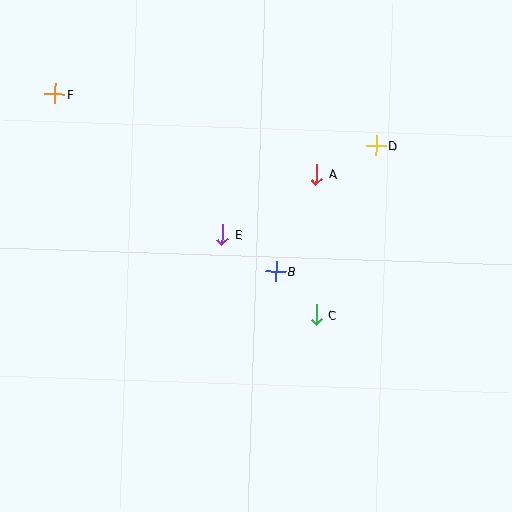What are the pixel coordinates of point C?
Point C is at (316, 315).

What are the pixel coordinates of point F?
Point F is at (55, 94).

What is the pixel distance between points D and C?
The distance between D and C is 180 pixels.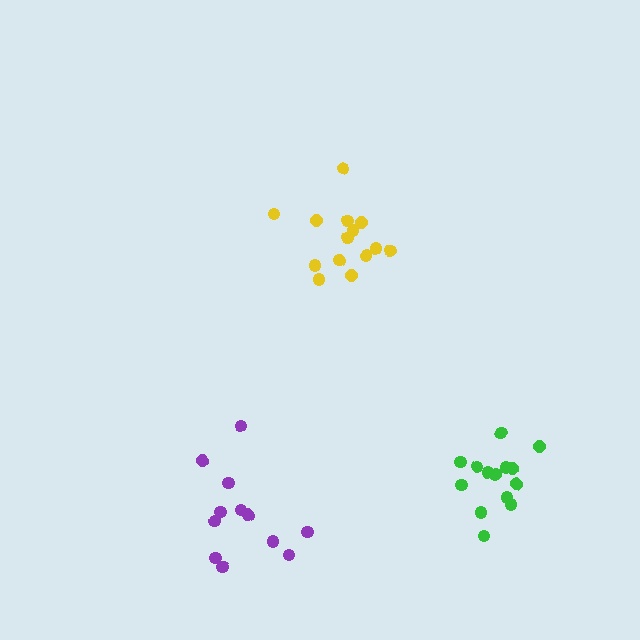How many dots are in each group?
Group 1: 13 dots, Group 2: 14 dots, Group 3: 14 dots (41 total).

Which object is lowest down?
The purple cluster is bottommost.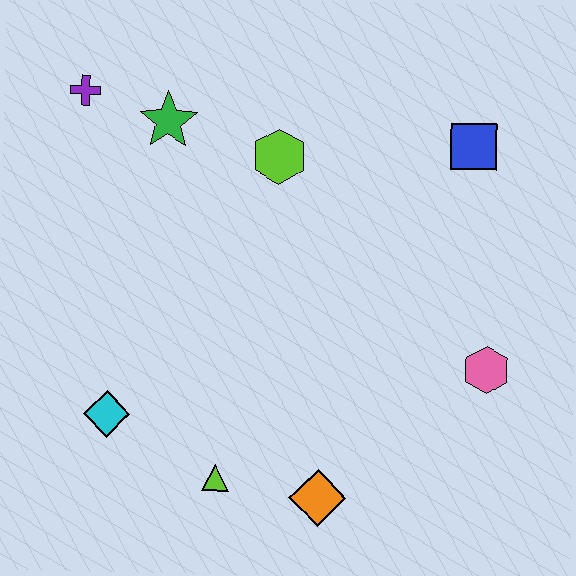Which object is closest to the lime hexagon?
The green star is closest to the lime hexagon.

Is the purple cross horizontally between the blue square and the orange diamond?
No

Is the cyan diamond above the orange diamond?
Yes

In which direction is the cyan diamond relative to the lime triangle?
The cyan diamond is to the left of the lime triangle.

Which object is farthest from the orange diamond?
The purple cross is farthest from the orange diamond.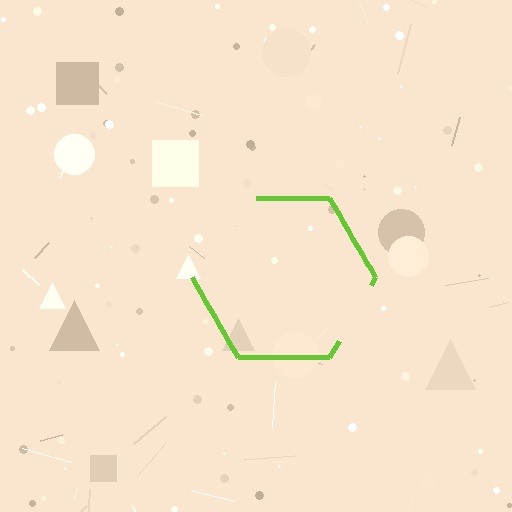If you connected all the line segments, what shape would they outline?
They would outline a hexagon.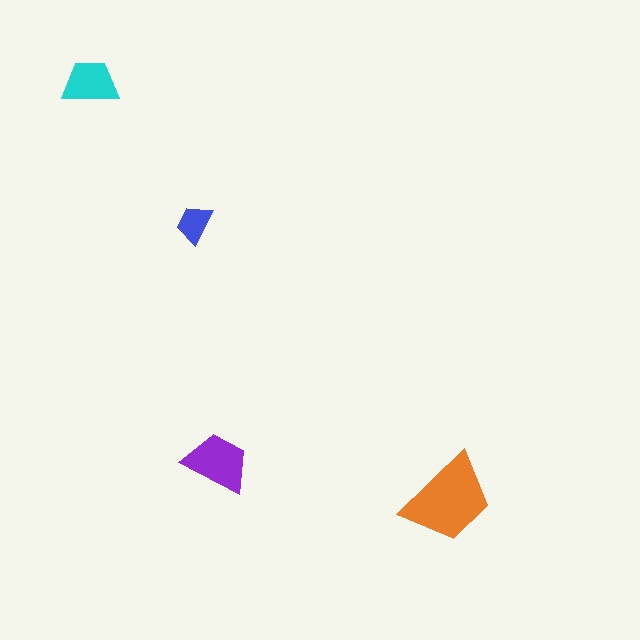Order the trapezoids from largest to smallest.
the orange one, the purple one, the cyan one, the blue one.